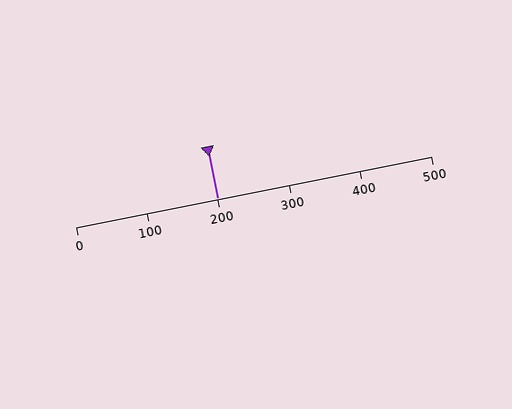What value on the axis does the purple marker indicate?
The marker indicates approximately 200.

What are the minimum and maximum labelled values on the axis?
The axis runs from 0 to 500.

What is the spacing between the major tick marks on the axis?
The major ticks are spaced 100 apart.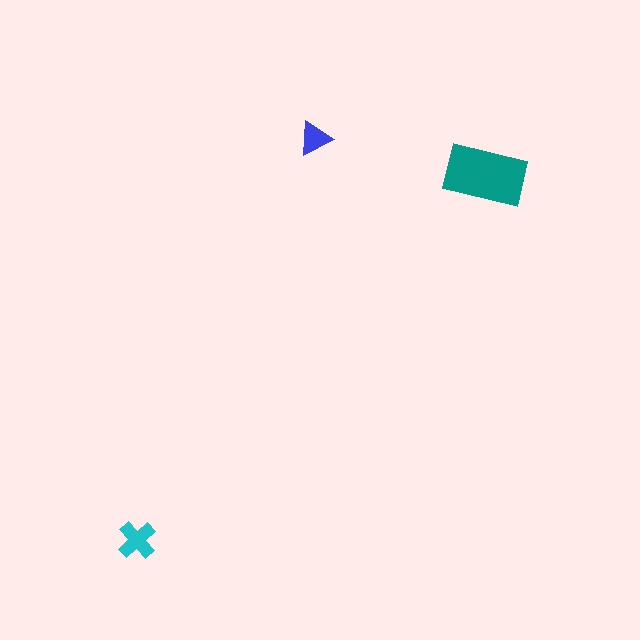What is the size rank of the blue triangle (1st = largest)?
3rd.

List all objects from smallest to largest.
The blue triangle, the cyan cross, the teal rectangle.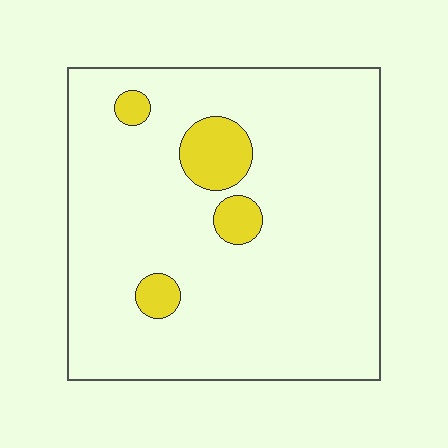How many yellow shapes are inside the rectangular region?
4.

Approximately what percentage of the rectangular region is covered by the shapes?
Approximately 10%.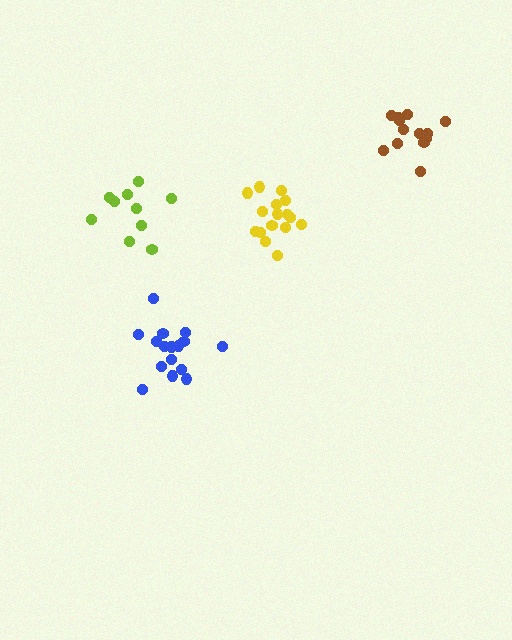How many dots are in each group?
Group 1: 16 dots, Group 2: 16 dots, Group 3: 10 dots, Group 4: 13 dots (55 total).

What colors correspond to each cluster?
The clusters are colored: yellow, blue, lime, brown.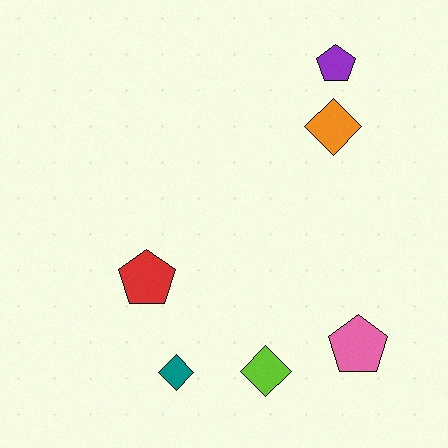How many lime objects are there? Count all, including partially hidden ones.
There is 1 lime object.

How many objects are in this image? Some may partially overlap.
There are 6 objects.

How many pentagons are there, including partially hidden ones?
There are 3 pentagons.